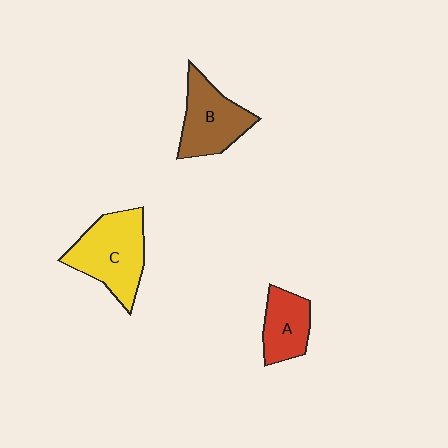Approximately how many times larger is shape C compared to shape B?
Approximately 1.2 times.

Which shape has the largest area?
Shape C (yellow).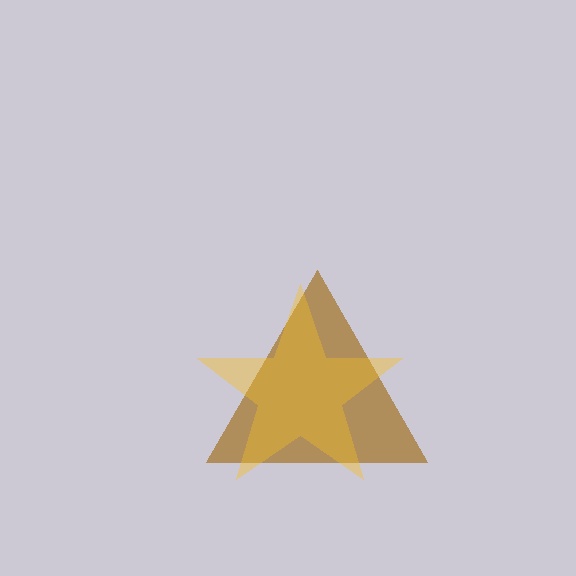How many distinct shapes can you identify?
There are 2 distinct shapes: a brown triangle, a yellow star.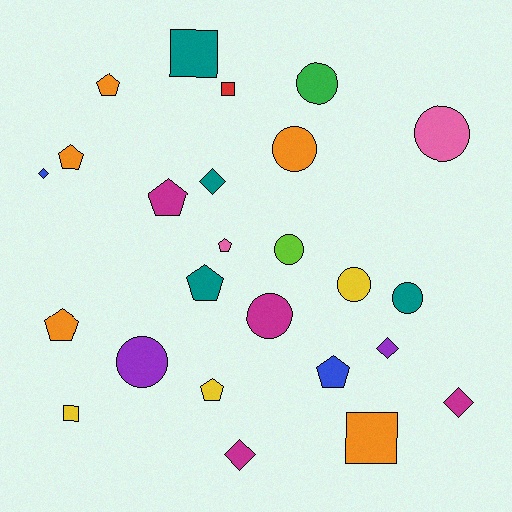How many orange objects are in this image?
There are 5 orange objects.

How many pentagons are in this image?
There are 8 pentagons.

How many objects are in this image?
There are 25 objects.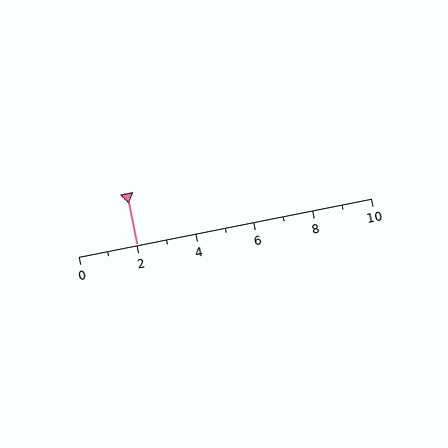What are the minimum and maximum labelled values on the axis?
The axis runs from 0 to 10.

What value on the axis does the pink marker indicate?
The marker indicates approximately 2.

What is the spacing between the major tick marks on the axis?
The major ticks are spaced 2 apart.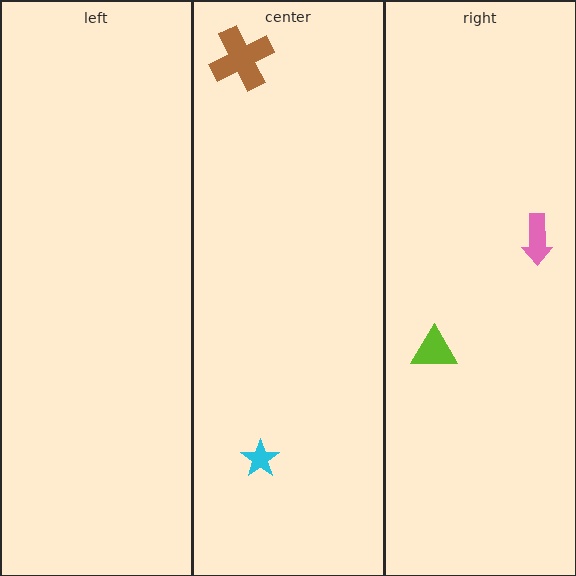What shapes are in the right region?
The lime triangle, the pink arrow.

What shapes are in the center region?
The brown cross, the cyan star.